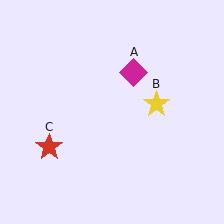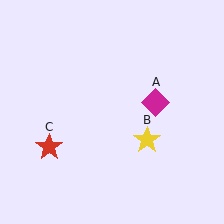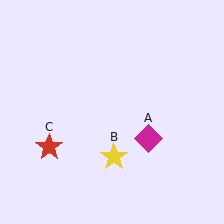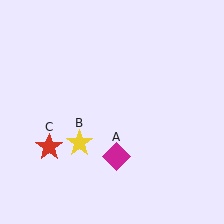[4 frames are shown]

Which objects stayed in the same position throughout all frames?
Red star (object C) remained stationary.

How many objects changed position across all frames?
2 objects changed position: magenta diamond (object A), yellow star (object B).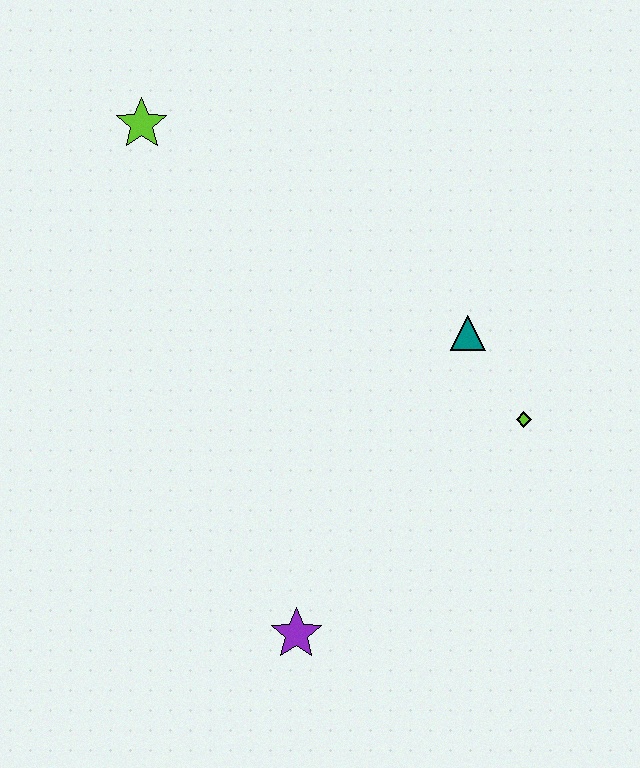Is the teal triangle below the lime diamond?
No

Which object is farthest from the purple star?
The lime star is farthest from the purple star.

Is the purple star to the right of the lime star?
Yes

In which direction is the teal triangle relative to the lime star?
The teal triangle is to the right of the lime star.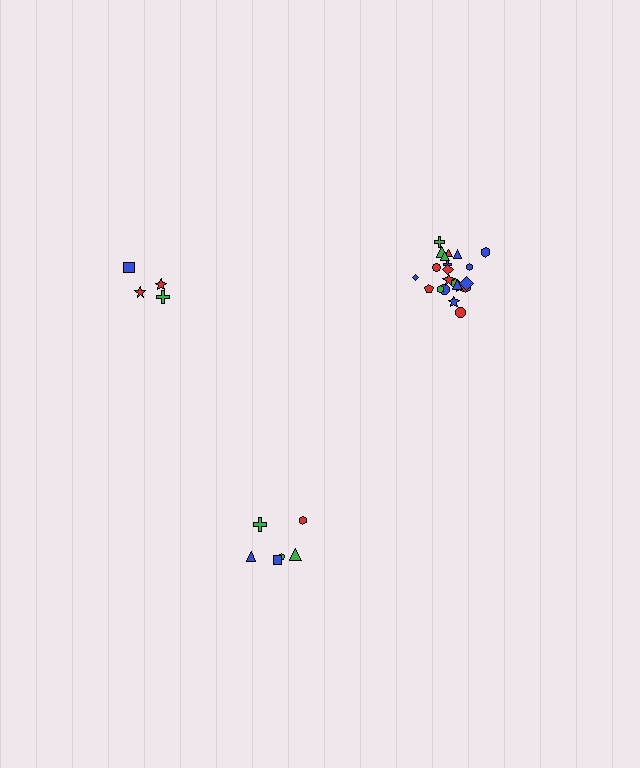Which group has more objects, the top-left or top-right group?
The top-right group.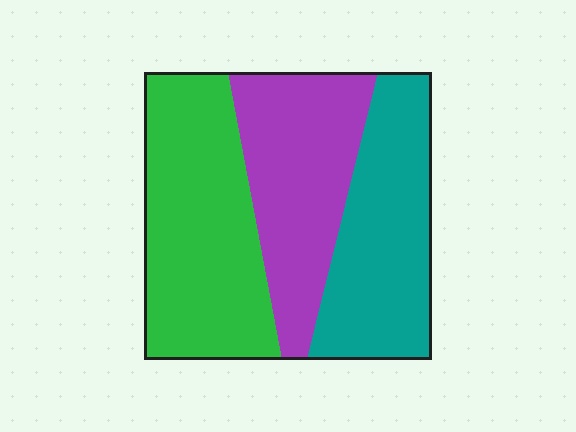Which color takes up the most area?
Green, at roughly 40%.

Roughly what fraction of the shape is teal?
Teal takes up about one third (1/3) of the shape.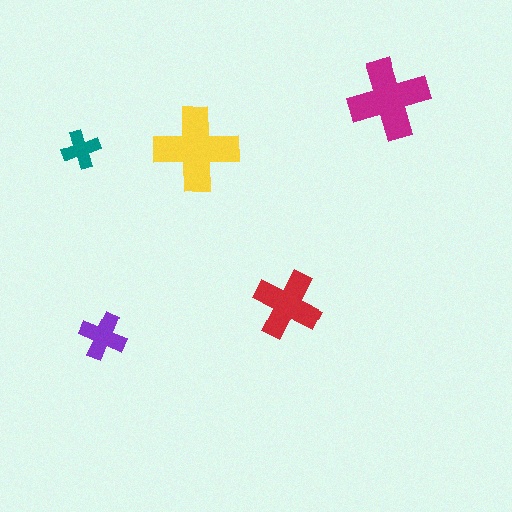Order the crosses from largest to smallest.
the yellow one, the magenta one, the red one, the purple one, the teal one.